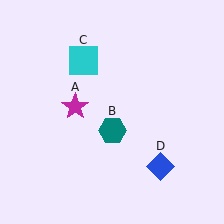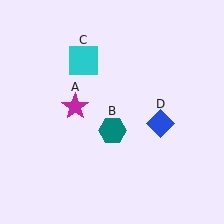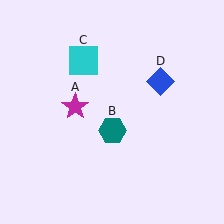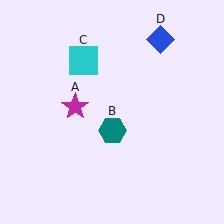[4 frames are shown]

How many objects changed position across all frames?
1 object changed position: blue diamond (object D).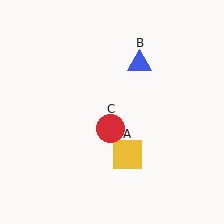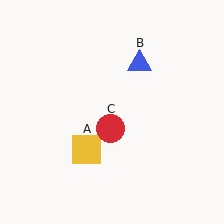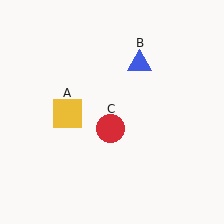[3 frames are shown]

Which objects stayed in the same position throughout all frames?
Blue triangle (object B) and red circle (object C) remained stationary.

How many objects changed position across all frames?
1 object changed position: yellow square (object A).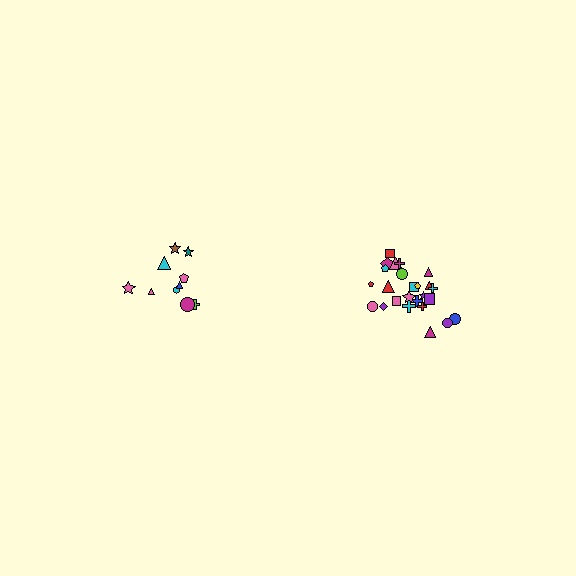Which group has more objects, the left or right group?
The right group.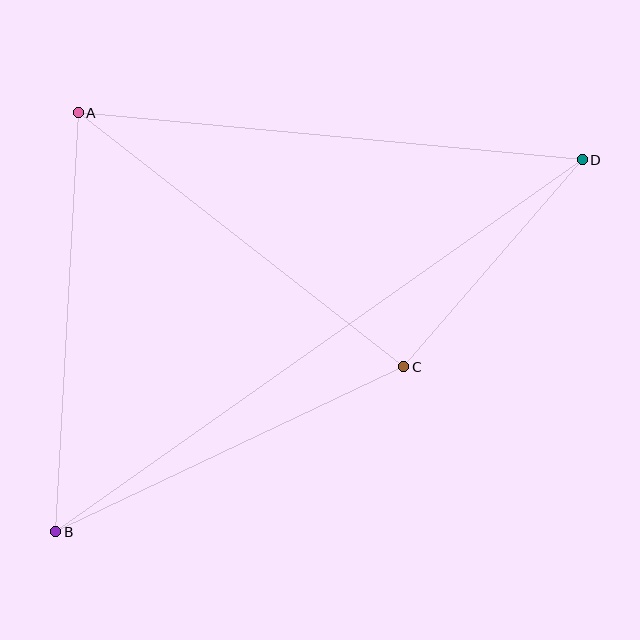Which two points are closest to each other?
Points C and D are closest to each other.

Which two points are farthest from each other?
Points B and D are farthest from each other.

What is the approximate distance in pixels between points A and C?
The distance between A and C is approximately 413 pixels.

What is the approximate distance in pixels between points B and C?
The distance between B and C is approximately 385 pixels.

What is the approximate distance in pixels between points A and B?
The distance between A and B is approximately 419 pixels.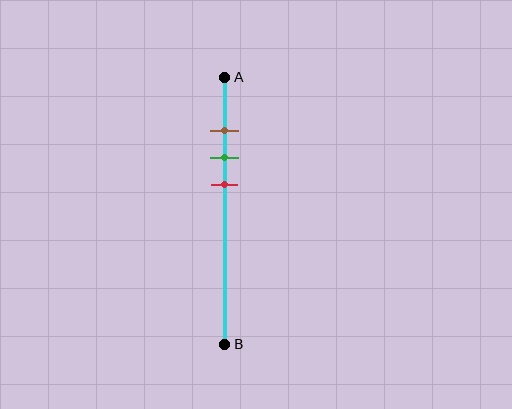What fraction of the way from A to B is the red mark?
The red mark is approximately 40% (0.4) of the way from A to B.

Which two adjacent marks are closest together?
The brown and green marks are the closest adjacent pair.